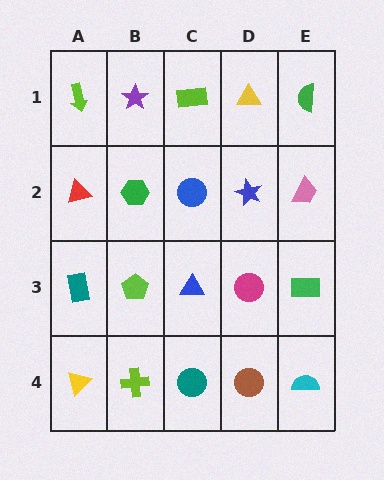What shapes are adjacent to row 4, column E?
A green rectangle (row 3, column E), a brown circle (row 4, column D).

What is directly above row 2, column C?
A lime rectangle.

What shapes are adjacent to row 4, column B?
A lime pentagon (row 3, column B), a yellow triangle (row 4, column A), a teal circle (row 4, column C).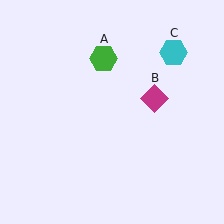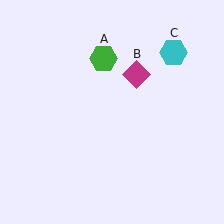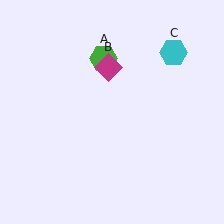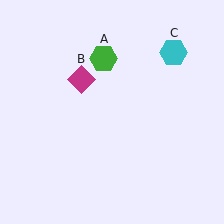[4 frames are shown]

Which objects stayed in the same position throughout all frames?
Green hexagon (object A) and cyan hexagon (object C) remained stationary.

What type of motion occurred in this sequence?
The magenta diamond (object B) rotated counterclockwise around the center of the scene.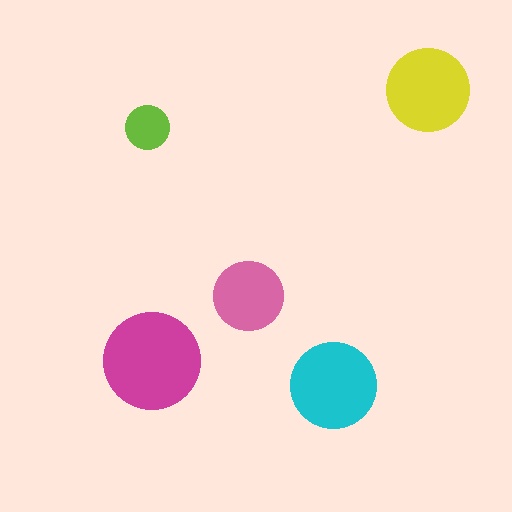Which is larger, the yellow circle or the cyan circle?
The cyan one.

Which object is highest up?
The yellow circle is topmost.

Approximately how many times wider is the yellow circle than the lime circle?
About 2 times wider.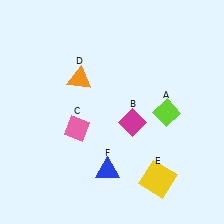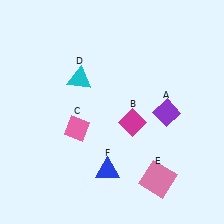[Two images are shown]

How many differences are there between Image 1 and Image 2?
There are 3 differences between the two images.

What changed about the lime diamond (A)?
In Image 1, A is lime. In Image 2, it changed to purple.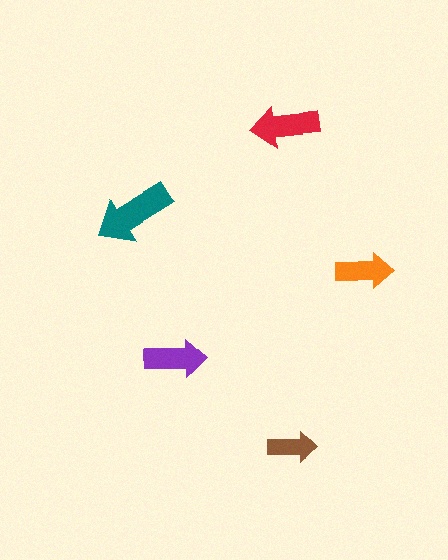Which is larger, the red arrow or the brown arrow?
The red one.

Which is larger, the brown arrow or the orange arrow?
The orange one.